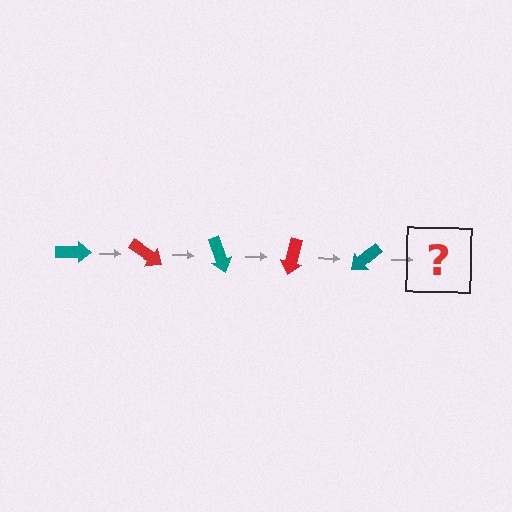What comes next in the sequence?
The next element should be a red arrow, rotated 175 degrees from the start.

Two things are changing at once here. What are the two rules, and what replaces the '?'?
The two rules are that it rotates 35 degrees each step and the color cycles through teal and red. The '?' should be a red arrow, rotated 175 degrees from the start.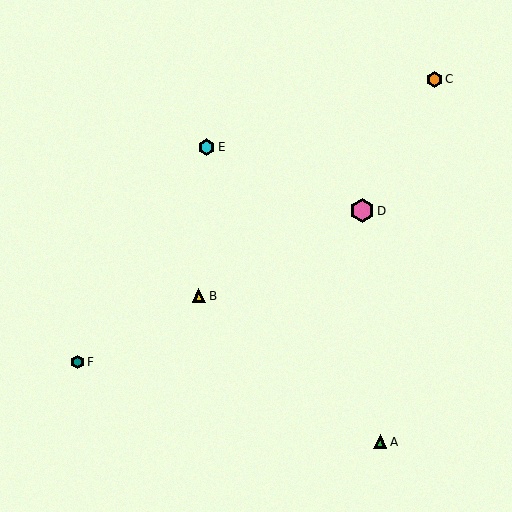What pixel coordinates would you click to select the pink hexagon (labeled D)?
Click at (362, 211) to select the pink hexagon D.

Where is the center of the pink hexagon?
The center of the pink hexagon is at (362, 211).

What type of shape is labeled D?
Shape D is a pink hexagon.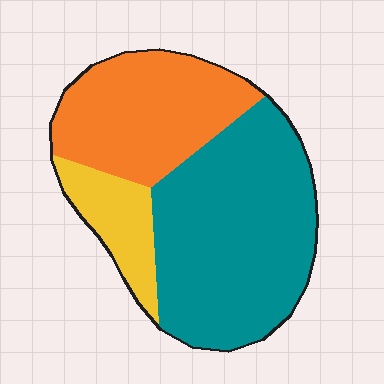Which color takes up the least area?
Yellow, at roughly 15%.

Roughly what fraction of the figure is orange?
Orange takes up about one third (1/3) of the figure.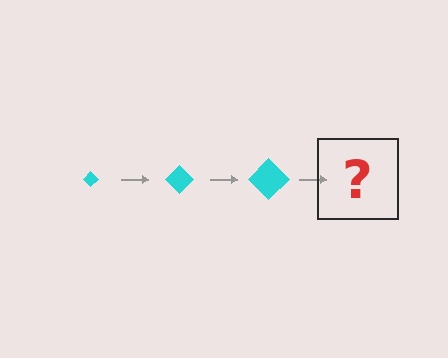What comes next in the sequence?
The next element should be a cyan diamond, larger than the previous one.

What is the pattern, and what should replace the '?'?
The pattern is that the diamond gets progressively larger each step. The '?' should be a cyan diamond, larger than the previous one.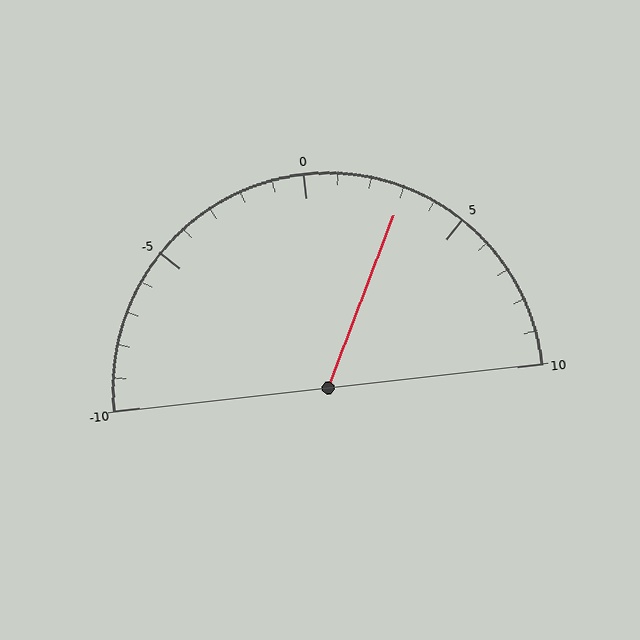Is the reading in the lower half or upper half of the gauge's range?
The reading is in the upper half of the range (-10 to 10).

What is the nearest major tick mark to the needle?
The nearest major tick mark is 5.